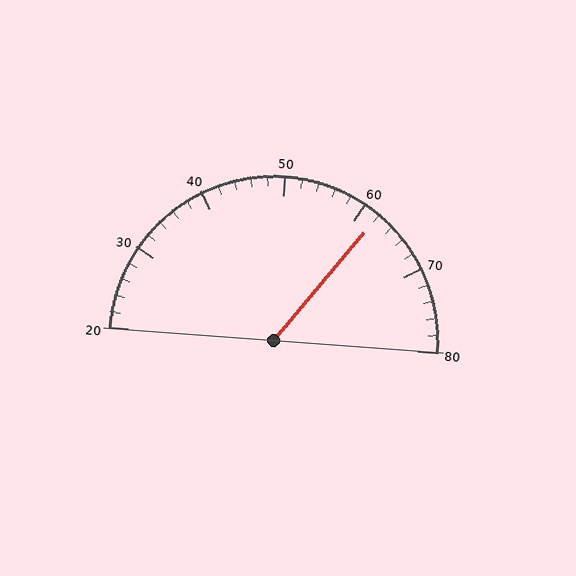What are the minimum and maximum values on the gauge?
The gauge ranges from 20 to 80.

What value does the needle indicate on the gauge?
The needle indicates approximately 62.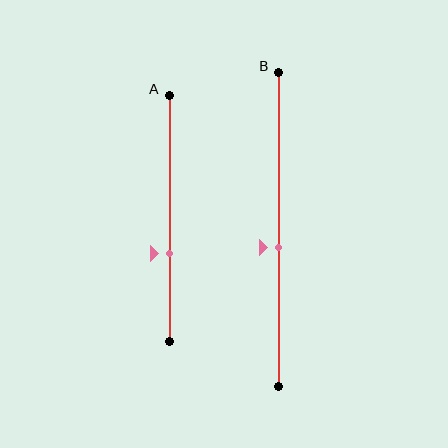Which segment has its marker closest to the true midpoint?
Segment B has its marker closest to the true midpoint.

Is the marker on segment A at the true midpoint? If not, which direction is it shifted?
No, the marker on segment A is shifted downward by about 14% of the segment length.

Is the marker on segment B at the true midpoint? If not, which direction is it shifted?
No, the marker on segment B is shifted downward by about 6% of the segment length.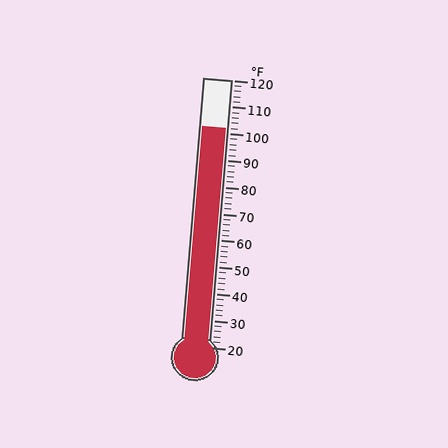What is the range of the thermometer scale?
The thermometer scale ranges from 20°F to 120°F.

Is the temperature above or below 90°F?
The temperature is above 90°F.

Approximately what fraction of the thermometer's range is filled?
The thermometer is filled to approximately 80% of its range.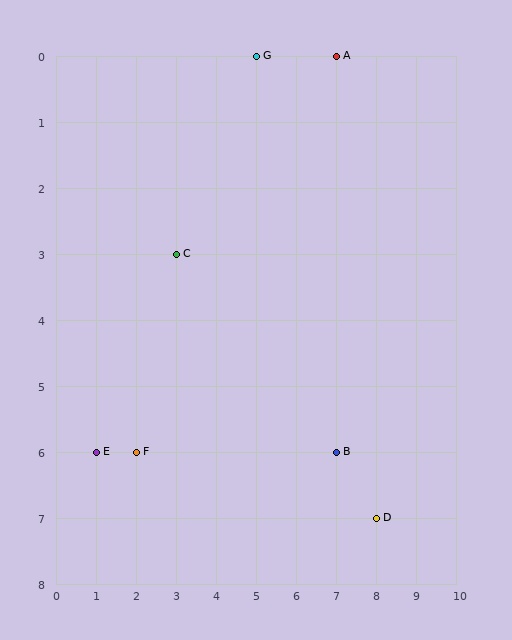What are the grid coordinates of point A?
Point A is at grid coordinates (7, 0).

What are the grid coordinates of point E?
Point E is at grid coordinates (1, 6).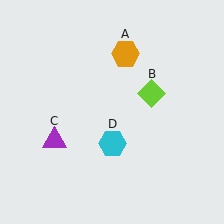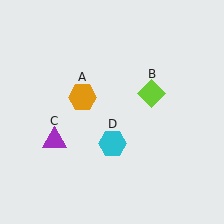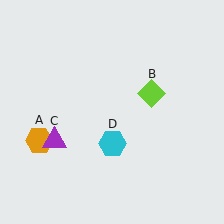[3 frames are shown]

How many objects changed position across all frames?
1 object changed position: orange hexagon (object A).